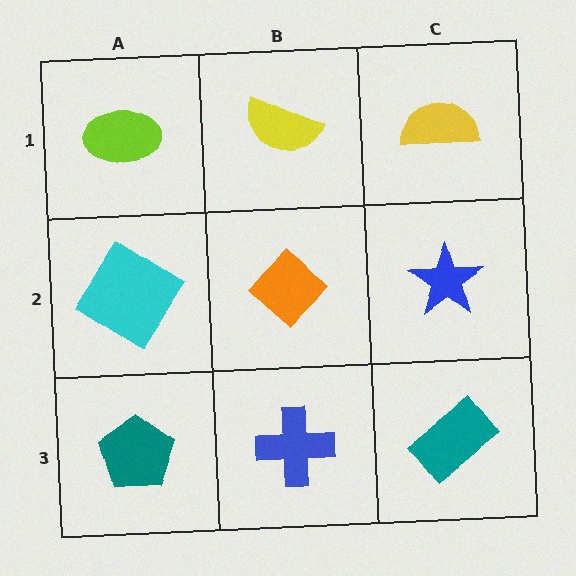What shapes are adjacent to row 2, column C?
A yellow semicircle (row 1, column C), a teal rectangle (row 3, column C), an orange diamond (row 2, column B).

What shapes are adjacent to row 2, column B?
A yellow semicircle (row 1, column B), a blue cross (row 3, column B), a cyan diamond (row 2, column A), a blue star (row 2, column C).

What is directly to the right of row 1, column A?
A yellow semicircle.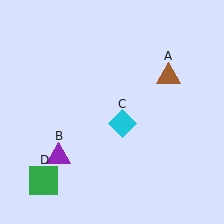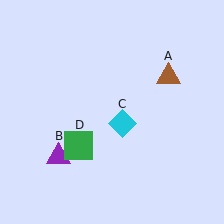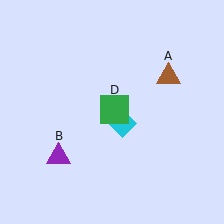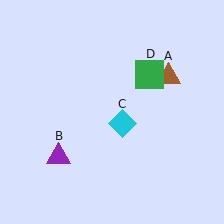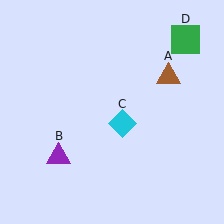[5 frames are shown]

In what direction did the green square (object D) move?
The green square (object D) moved up and to the right.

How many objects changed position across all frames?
1 object changed position: green square (object D).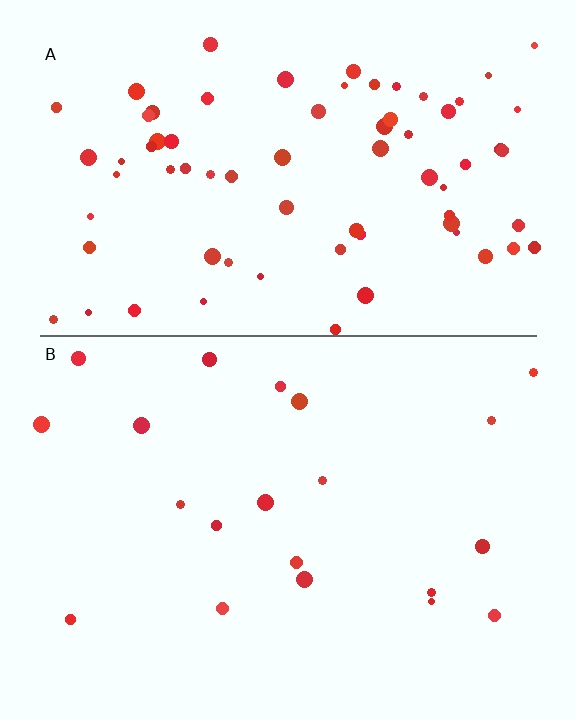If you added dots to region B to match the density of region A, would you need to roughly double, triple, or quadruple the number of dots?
Approximately quadruple.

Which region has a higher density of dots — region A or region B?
A (the top).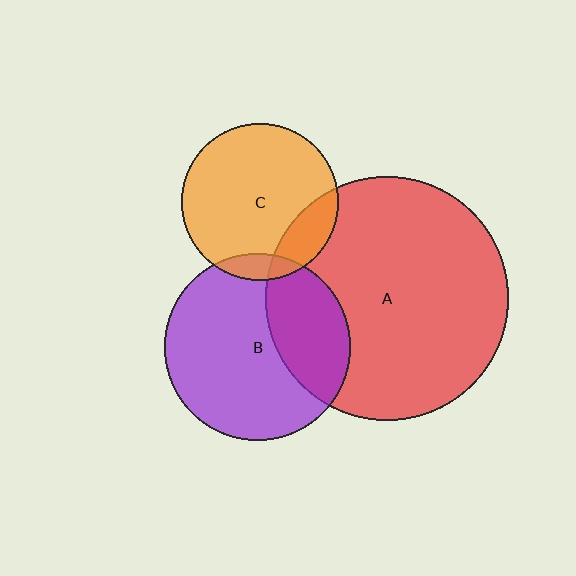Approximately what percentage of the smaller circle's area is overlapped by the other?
Approximately 10%.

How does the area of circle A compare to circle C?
Approximately 2.4 times.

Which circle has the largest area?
Circle A (red).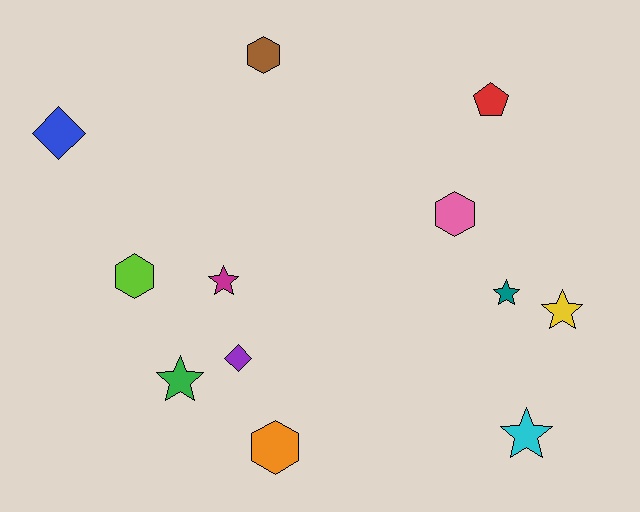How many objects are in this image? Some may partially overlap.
There are 12 objects.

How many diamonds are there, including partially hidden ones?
There are 2 diamonds.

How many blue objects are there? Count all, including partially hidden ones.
There is 1 blue object.